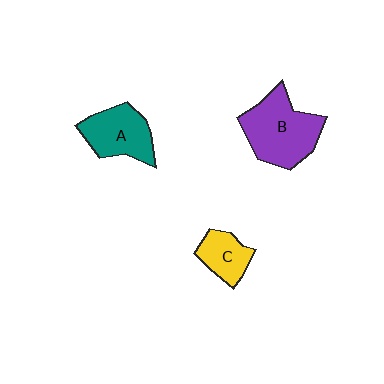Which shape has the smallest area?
Shape C (yellow).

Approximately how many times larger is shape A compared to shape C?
Approximately 1.5 times.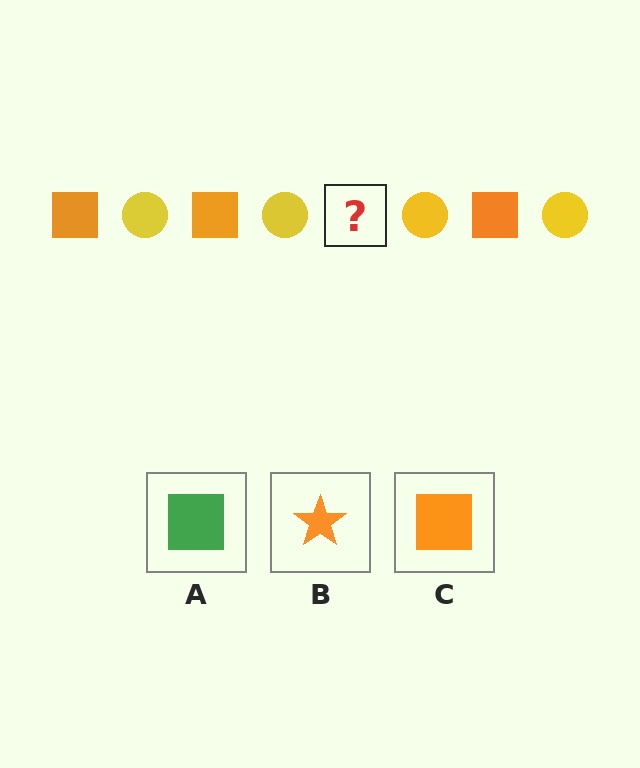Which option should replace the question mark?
Option C.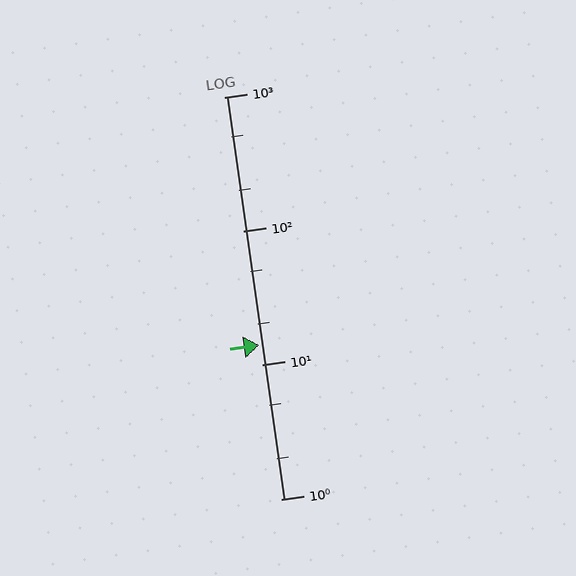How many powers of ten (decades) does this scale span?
The scale spans 3 decades, from 1 to 1000.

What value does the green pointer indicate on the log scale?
The pointer indicates approximately 14.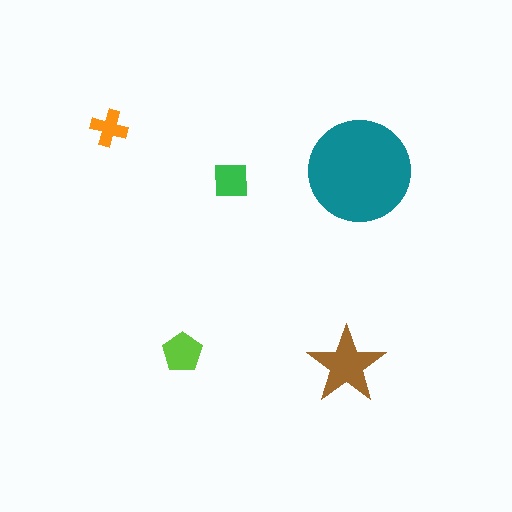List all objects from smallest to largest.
The orange cross, the green square, the lime pentagon, the brown star, the teal circle.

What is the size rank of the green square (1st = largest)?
4th.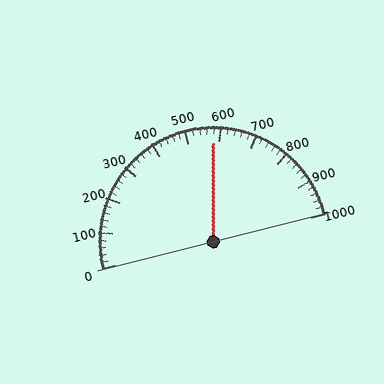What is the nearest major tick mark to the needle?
The nearest major tick mark is 600.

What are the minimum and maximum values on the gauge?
The gauge ranges from 0 to 1000.